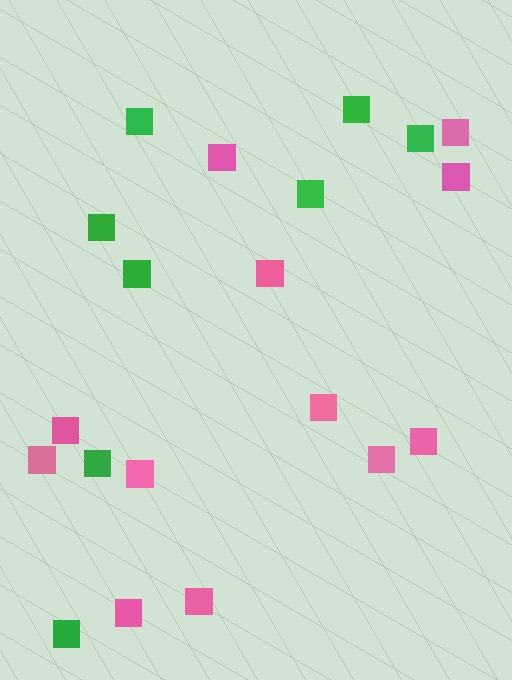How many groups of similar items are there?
There are 2 groups: one group of green squares (8) and one group of pink squares (12).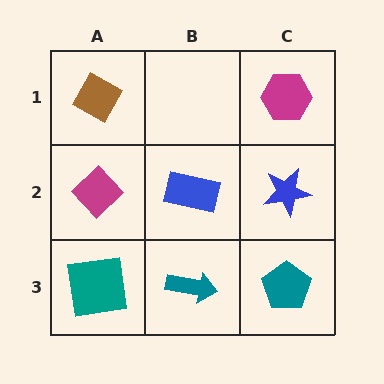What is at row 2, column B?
A blue rectangle.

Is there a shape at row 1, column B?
No, that cell is empty.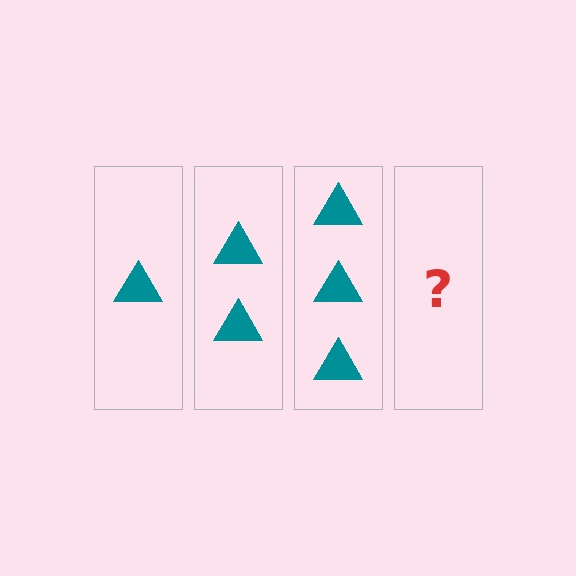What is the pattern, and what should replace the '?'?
The pattern is that each step adds one more triangle. The '?' should be 4 triangles.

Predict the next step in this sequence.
The next step is 4 triangles.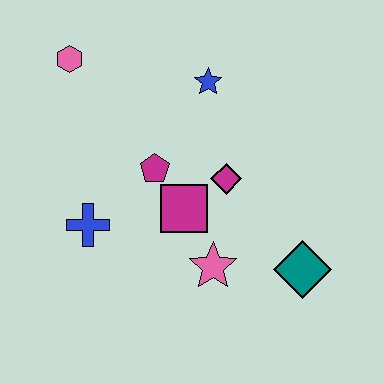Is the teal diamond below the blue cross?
Yes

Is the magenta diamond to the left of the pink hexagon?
No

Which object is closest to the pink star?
The magenta square is closest to the pink star.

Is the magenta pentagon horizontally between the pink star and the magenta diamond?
No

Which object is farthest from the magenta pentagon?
The teal diamond is farthest from the magenta pentagon.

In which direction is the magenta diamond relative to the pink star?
The magenta diamond is above the pink star.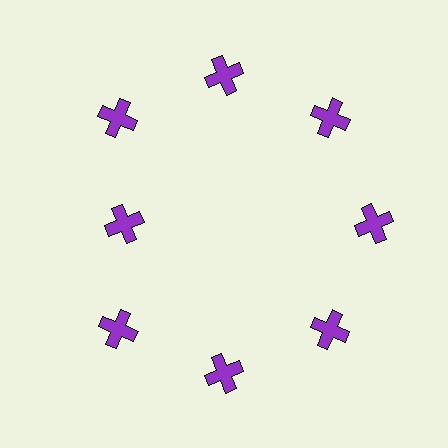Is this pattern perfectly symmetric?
No. The 8 purple crosses are arranged in a ring, but one element near the 9 o'clock position is pulled inward toward the center, breaking the 8-fold rotational symmetry.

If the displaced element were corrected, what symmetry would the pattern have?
It would have 8-fold rotational symmetry — the pattern would map onto itself every 45 degrees.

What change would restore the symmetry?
The symmetry would be restored by moving it outward, back onto the ring so that all 8 crosses sit at equal angles and equal distance from the center.